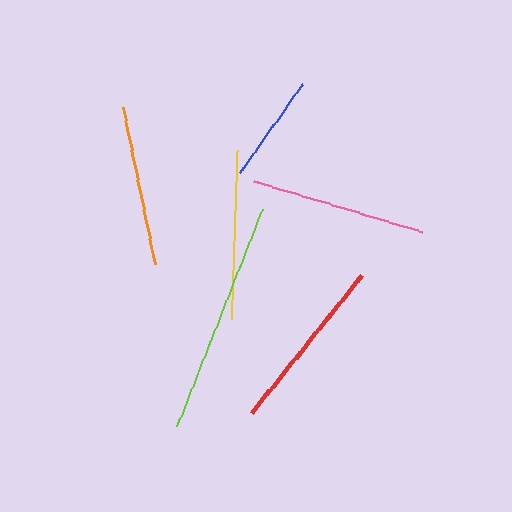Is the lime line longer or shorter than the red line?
The lime line is longer than the red line.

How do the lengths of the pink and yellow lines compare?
The pink and yellow lines are approximately the same length.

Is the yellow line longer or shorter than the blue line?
The yellow line is longer than the blue line.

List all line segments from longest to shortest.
From longest to shortest: lime, red, pink, yellow, orange, blue.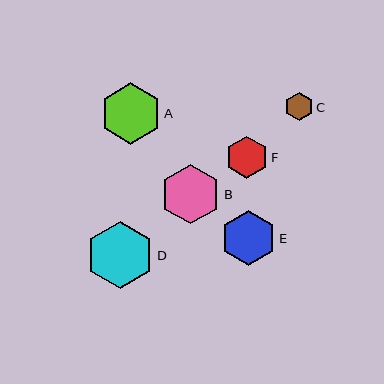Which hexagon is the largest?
Hexagon D is the largest with a size of approximately 67 pixels.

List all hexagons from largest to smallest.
From largest to smallest: D, A, B, E, F, C.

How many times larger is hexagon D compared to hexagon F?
Hexagon D is approximately 1.6 times the size of hexagon F.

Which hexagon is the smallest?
Hexagon C is the smallest with a size of approximately 28 pixels.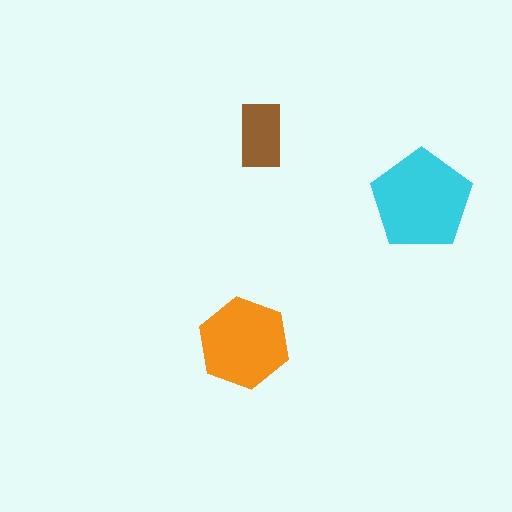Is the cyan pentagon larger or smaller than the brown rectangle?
Larger.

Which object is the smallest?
The brown rectangle.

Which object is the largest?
The cyan pentagon.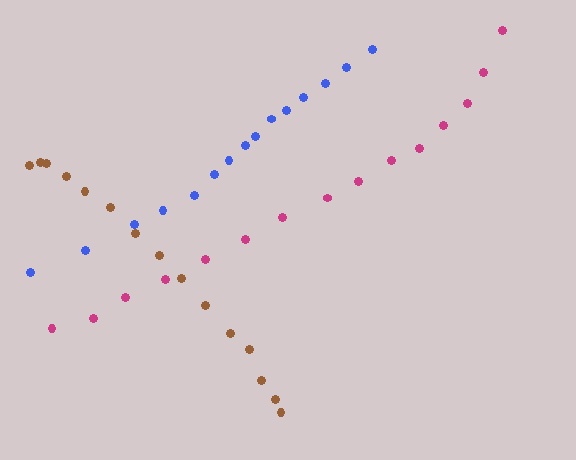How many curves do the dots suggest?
There are 3 distinct paths.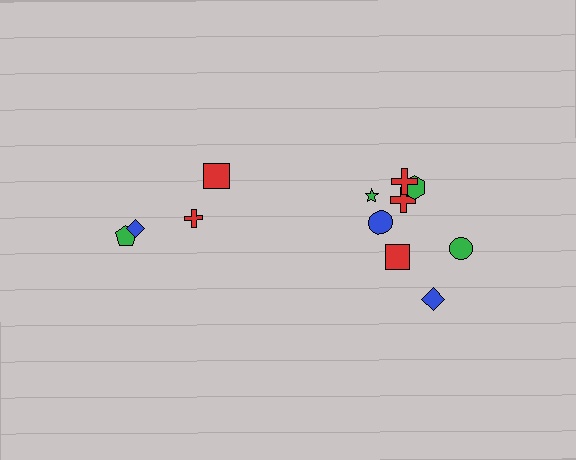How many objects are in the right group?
There are 8 objects.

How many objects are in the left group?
There are 4 objects.